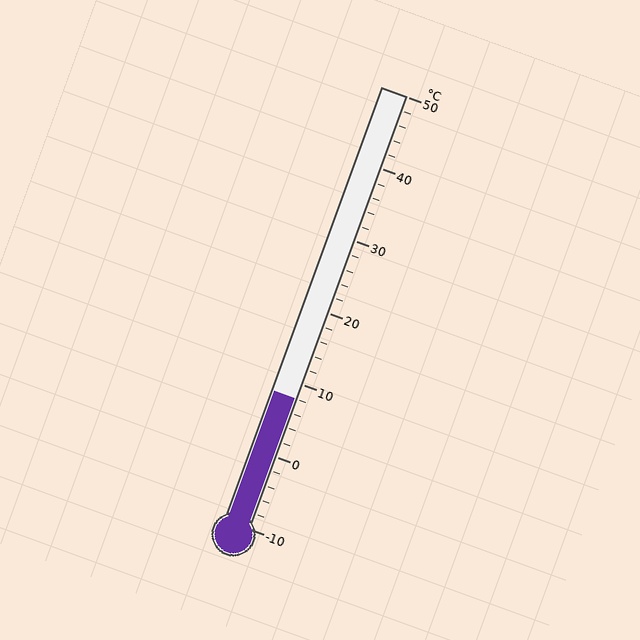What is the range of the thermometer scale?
The thermometer scale ranges from -10°C to 50°C.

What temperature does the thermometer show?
The thermometer shows approximately 8°C.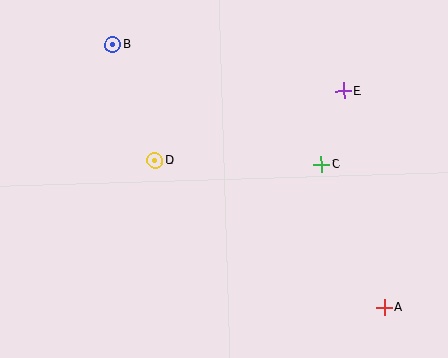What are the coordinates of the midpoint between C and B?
The midpoint between C and B is at (217, 104).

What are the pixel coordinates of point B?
Point B is at (113, 44).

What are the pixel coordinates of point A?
Point A is at (384, 308).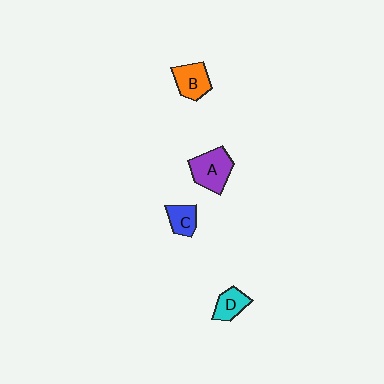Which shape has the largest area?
Shape A (purple).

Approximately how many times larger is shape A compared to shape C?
Approximately 1.8 times.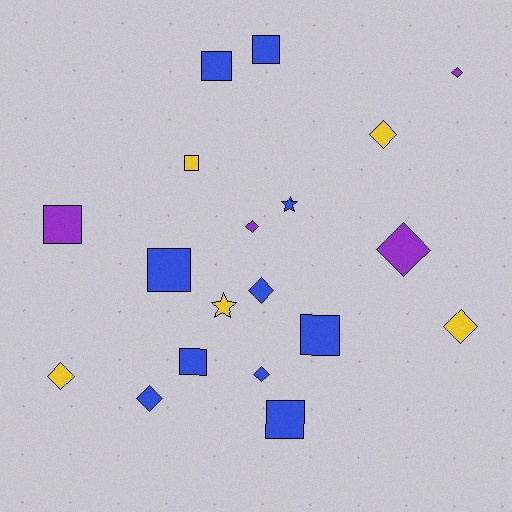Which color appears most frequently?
Blue, with 10 objects.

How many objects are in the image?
There are 19 objects.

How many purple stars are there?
There are no purple stars.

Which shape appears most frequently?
Diamond, with 9 objects.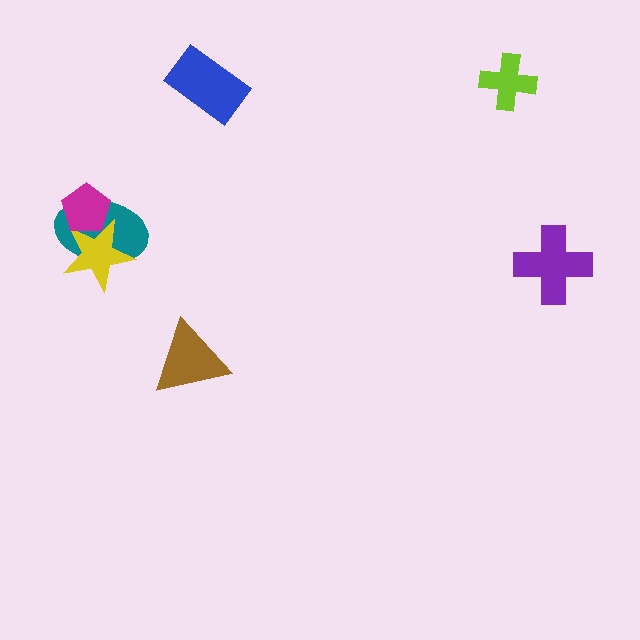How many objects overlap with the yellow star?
2 objects overlap with the yellow star.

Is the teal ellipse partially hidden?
Yes, it is partially covered by another shape.